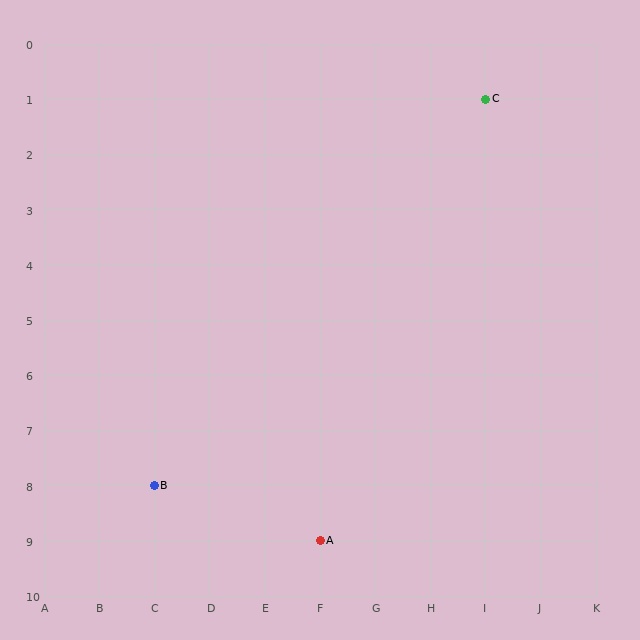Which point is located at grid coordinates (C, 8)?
Point B is at (C, 8).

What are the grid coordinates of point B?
Point B is at grid coordinates (C, 8).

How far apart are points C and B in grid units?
Points C and B are 6 columns and 7 rows apart (about 9.2 grid units diagonally).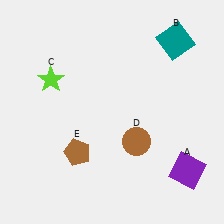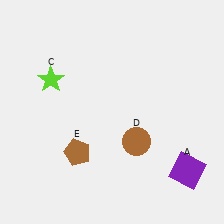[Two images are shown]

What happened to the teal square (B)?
The teal square (B) was removed in Image 2. It was in the top-right area of Image 1.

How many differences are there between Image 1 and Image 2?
There is 1 difference between the two images.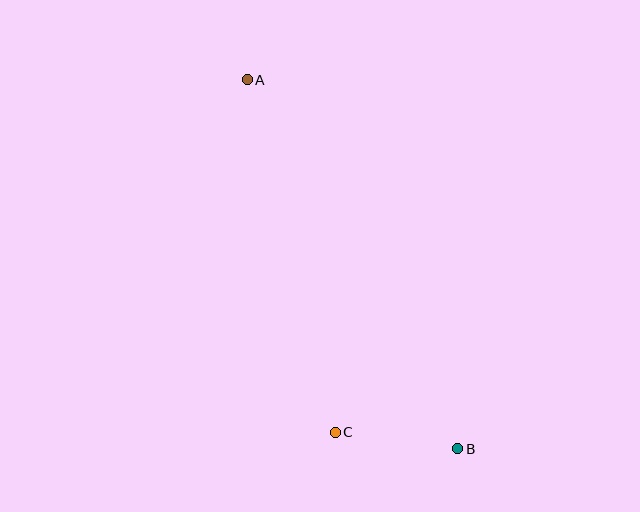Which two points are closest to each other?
Points B and C are closest to each other.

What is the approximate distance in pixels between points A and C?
The distance between A and C is approximately 363 pixels.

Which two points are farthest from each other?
Points A and B are farthest from each other.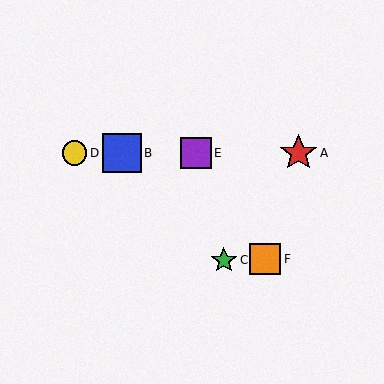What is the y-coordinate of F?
Object F is at y≈259.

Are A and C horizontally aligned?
No, A is at y≈153 and C is at y≈260.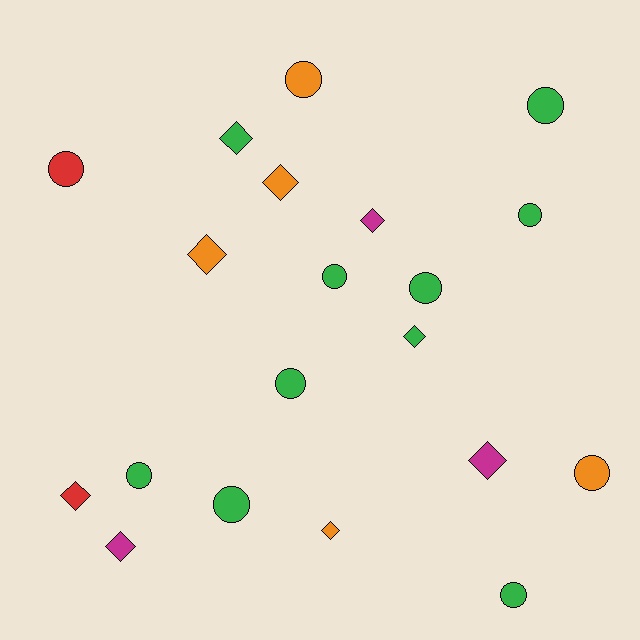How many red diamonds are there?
There is 1 red diamond.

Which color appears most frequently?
Green, with 10 objects.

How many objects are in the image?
There are 20 objects.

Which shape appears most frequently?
Circle, with 11 objects.